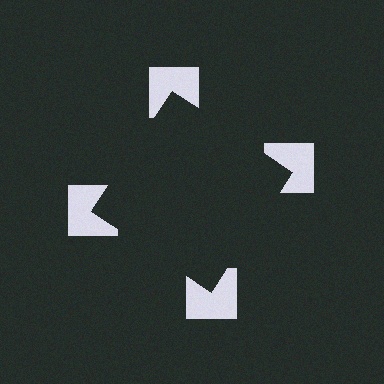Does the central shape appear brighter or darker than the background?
It typically appears slightly darker than the background, even though no actual brightness change is drawn.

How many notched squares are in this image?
There are 4 — one at each vertex of the illusory square.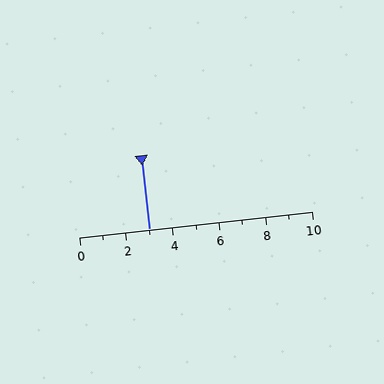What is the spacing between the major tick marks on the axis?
The major ticks are spaced 2 apart.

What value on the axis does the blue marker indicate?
The marker indicates approximately 3.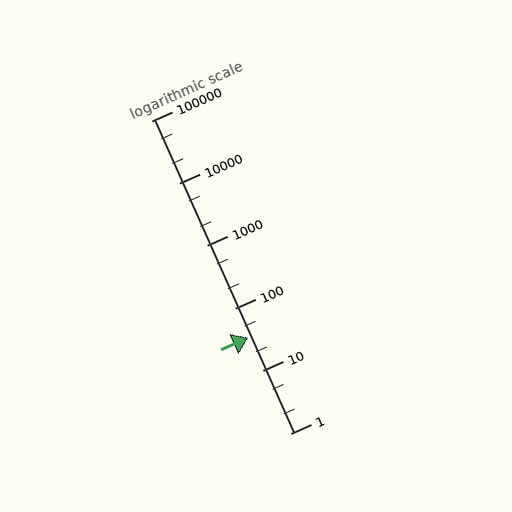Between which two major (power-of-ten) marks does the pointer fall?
The pointer is between 10 and 100.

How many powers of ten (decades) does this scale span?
The scale spans 5 decades, from 1 to 100000.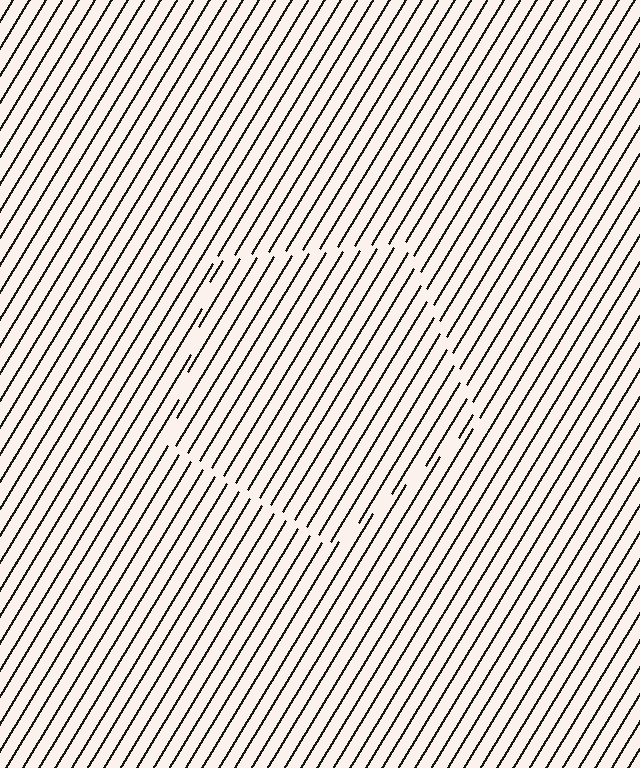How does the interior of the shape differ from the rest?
The interior of the shape contains the same grating, shifted by half a period — the contour is defined by the phase discontinuity where line-ends from the inner and outer gratings abut.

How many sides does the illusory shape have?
5 sides — the line-ends trace a pentagon.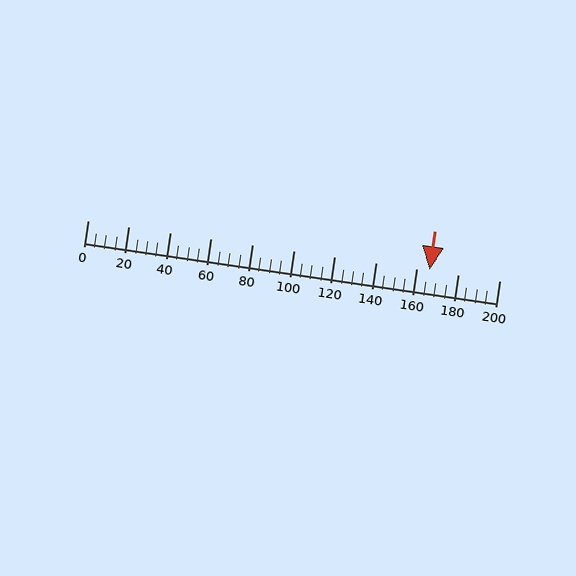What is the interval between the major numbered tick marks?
The major tick marks are spaced 20 units apart.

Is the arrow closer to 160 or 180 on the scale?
The arrow is closer to 160.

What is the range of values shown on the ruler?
The ruler shows values from 0 to 200.